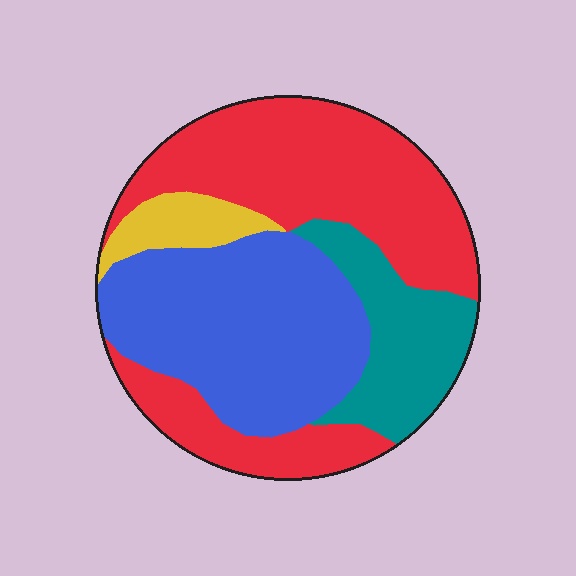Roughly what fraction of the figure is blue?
Blue takes up about one third (1/3) of the figure.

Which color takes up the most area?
Red, at roughly 45%.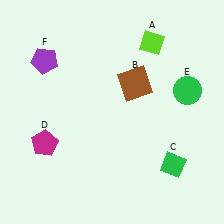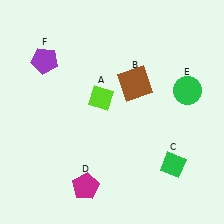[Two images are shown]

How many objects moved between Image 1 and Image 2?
2 objects moved between the two images.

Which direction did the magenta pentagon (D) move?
The magenta pentagon (D) moved down.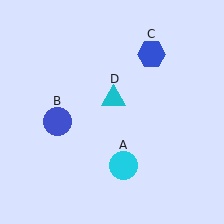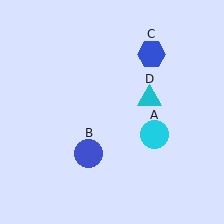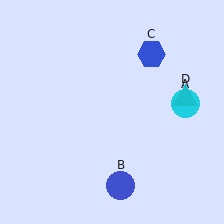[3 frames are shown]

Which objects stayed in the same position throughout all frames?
Blue hexagon (object C) remained stationary.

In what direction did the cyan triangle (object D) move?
The cyan triangle (object D) moved right.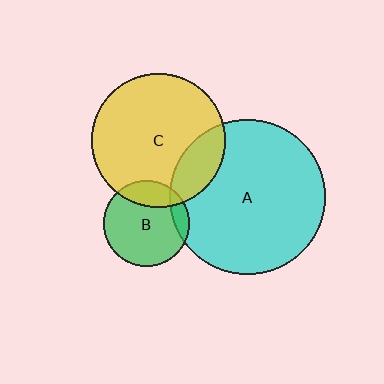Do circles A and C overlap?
Yes.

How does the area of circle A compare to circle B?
Approximately 3.3 times.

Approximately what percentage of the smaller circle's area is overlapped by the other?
Approximately 20%.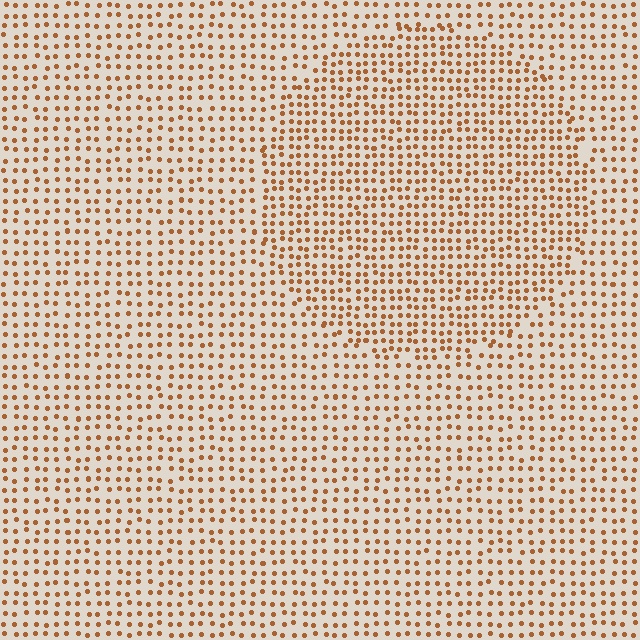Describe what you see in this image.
The image contains small brown elements arranged at two different densities. A circle-shaped region is visible where the elements are more densely packed than the surrounding area.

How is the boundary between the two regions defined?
The boundary is defined by a change in element density (approximately 1.5x ratio). All elements are the same color, size, and shape.